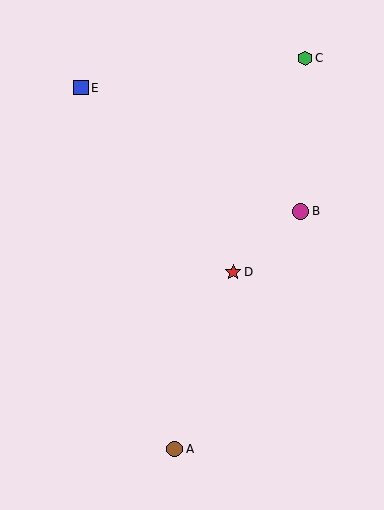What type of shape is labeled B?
Shape B is a magenta circle.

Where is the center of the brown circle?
The center of the brown circle is at (175, 449).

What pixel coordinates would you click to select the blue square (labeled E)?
Click at (81, 88) to select the blue square E.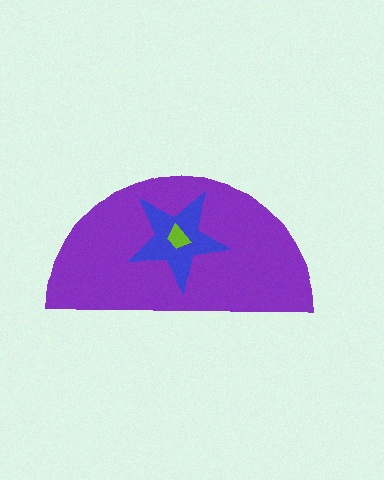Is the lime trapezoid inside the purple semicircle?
Yes.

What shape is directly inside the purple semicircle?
The blue star.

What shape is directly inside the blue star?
The lime trapezoid.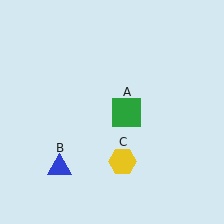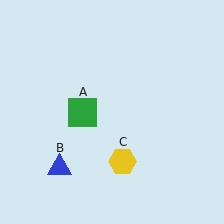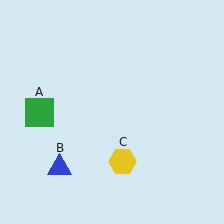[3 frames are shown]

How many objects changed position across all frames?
1 object changed position: green square (object A).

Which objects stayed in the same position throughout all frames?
Blue triangle (object B) and yellow hexagon (object C) remained stationary.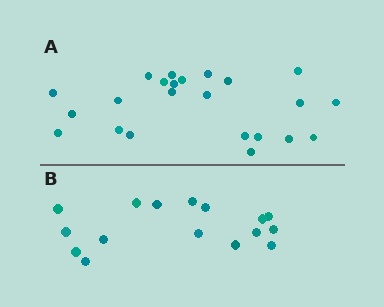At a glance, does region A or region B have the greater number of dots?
Region A (the top region) has more dots.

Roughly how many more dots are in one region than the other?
Region A has roughly 8 or so more dots than region B.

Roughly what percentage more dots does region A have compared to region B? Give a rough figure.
About 45% more.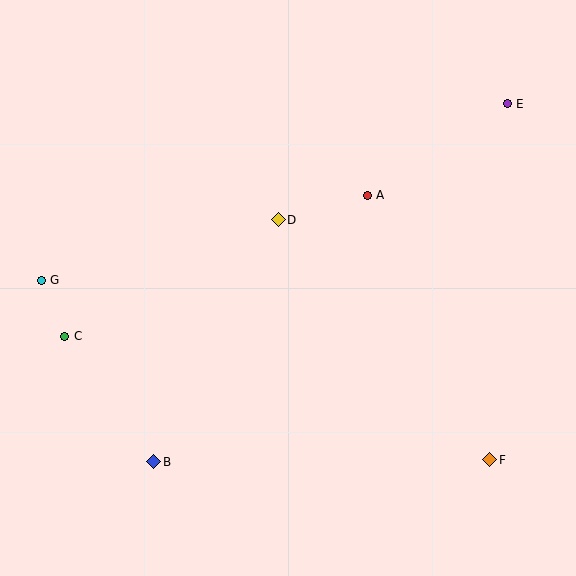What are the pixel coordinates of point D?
Point D is at (278, 220).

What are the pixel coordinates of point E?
Point E is at (507, 104).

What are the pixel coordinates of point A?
Point A is at (367, 195).